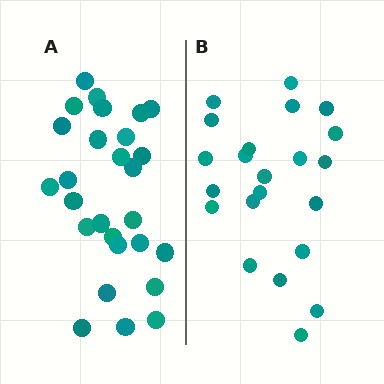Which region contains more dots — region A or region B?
Region A (the left region) has more dots.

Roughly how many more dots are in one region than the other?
Region A has about 5 more dots than region B.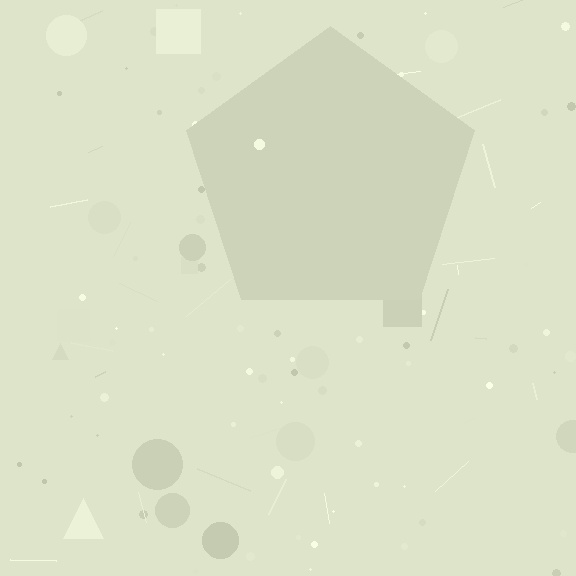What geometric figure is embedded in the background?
A pentagon is embedded in the background.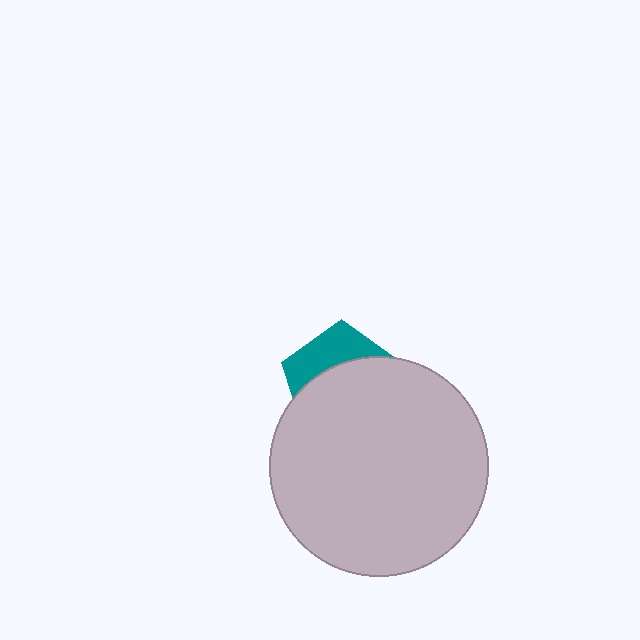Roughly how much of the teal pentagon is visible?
A small part of it is visible (roughly 34%).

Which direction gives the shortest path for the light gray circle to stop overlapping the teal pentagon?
Moving down gives the shortest separation.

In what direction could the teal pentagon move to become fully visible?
The teal pentagon could move up. That would shift it out from behind the light gray circle entirely.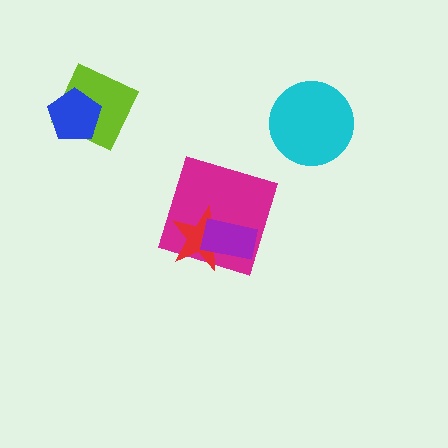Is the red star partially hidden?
Yes, it is partially covered by another shape.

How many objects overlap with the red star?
2 objects overlap with the red star.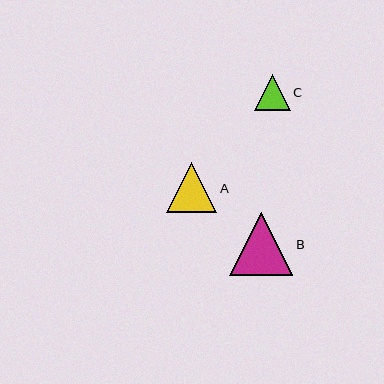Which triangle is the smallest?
Triangle C is the smallest with a size of approximately 36 pixels.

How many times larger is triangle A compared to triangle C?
Triangle A is approximately 1.4 times the size of triangle C.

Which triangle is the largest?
Triangle B is the largest with a size of approximately 63 pixels.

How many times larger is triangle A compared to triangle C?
Triangle A is approximately 1.4 times the size of triangle C.